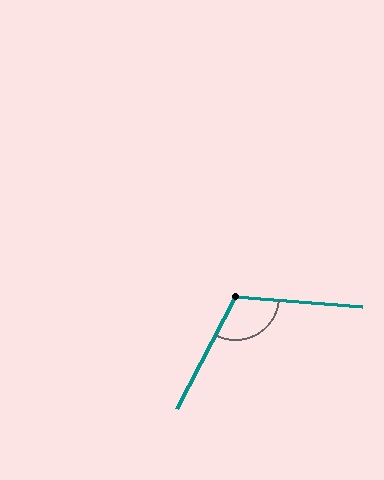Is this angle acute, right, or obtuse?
It is obtuse.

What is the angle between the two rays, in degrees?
Approximately 113 degrees.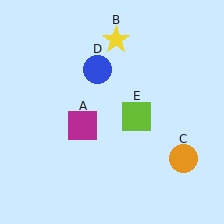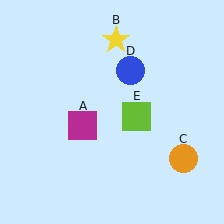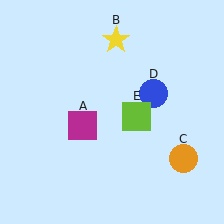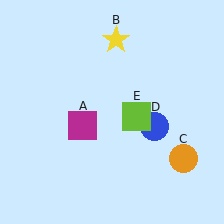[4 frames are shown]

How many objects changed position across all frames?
1 object changed position: blue circle (object D).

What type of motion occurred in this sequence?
The blue circle (object D) rotated clockwise around the center of the scene.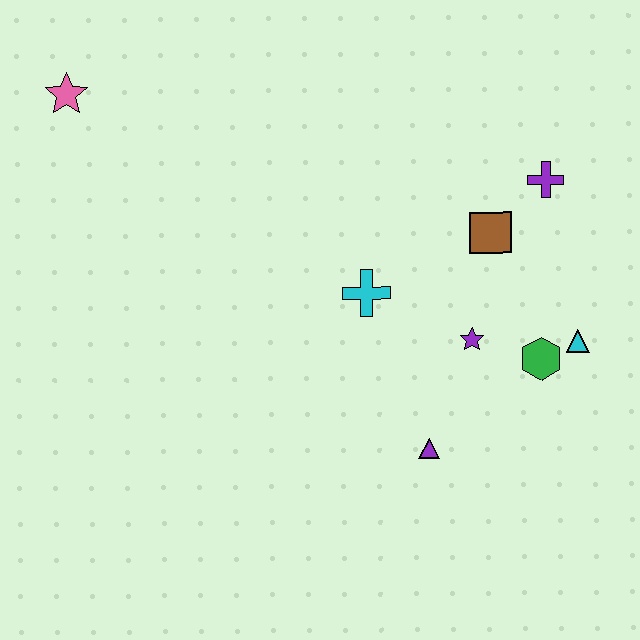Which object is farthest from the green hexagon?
The pink star is farthest from the green hexagon.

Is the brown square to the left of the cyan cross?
No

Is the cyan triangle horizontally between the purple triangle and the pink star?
No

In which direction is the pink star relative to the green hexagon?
The pink star is to the left of the green hexagon.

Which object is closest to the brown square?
The purple cross is closest to the brown square.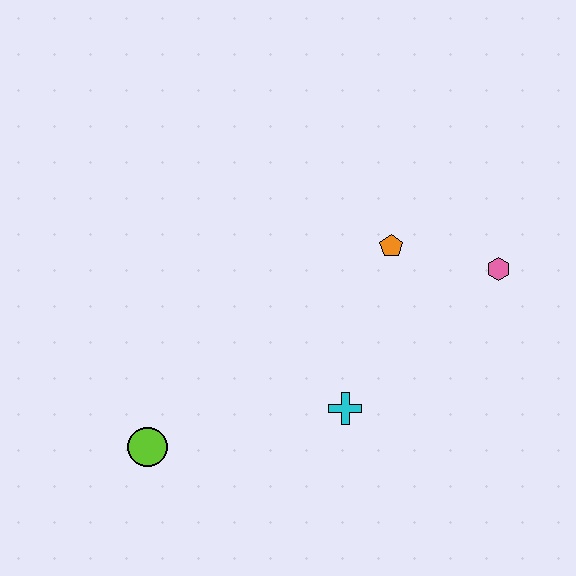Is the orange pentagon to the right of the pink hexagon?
No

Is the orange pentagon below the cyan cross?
No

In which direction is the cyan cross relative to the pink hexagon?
The cyan cross is to the left of the pink hexagon.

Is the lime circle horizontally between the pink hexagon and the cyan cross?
No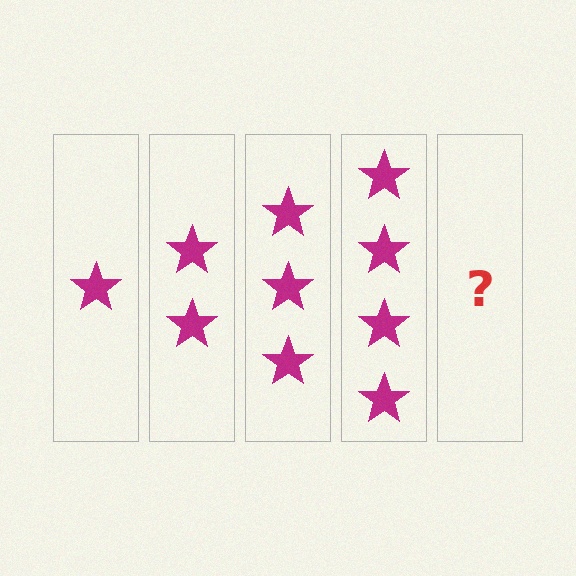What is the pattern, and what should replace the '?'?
The pattern is that each step adds one more star. The '?' should be 5 stars.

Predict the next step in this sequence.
The next step is 5 stars.